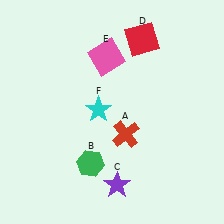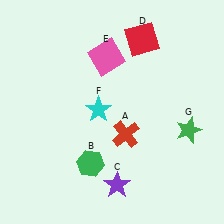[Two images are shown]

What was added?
A green star (G) was added in Image 2.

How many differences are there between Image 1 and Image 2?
There is 1 difference between the two images.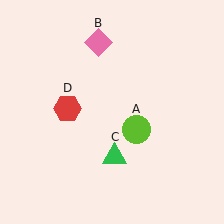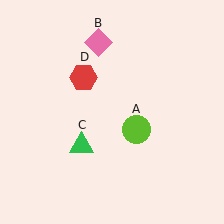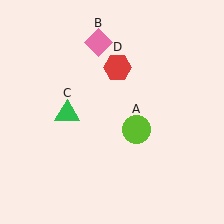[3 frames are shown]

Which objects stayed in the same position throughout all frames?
Lime circle (object A) and pink diamond (object B) remained stationary.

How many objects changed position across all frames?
2 objects changed position: green triangle (object C), red hexagon (object D).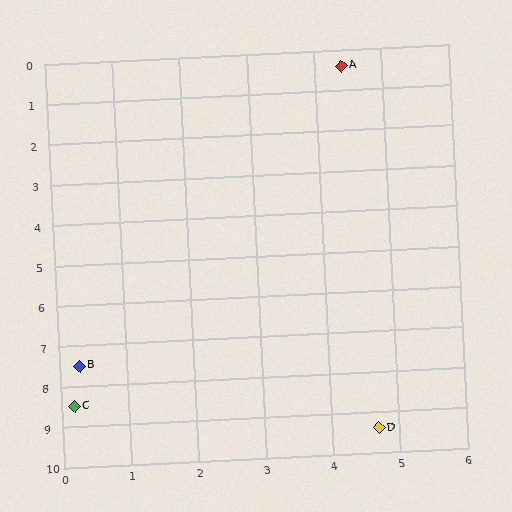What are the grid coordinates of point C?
Point C is at approximately (0.2, 8.5).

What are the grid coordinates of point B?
Point B is at approximately (0.3, 7.5).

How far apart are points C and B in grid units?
Points C and B are about 1.0 grid units apart.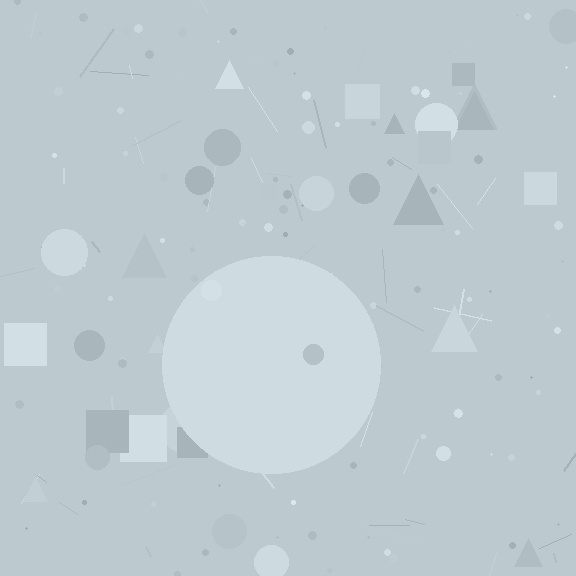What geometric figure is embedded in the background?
A circle is embedded in the background.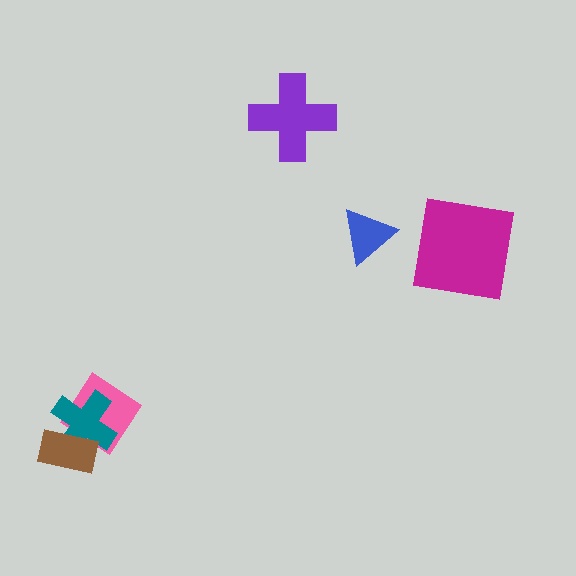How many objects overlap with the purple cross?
0 objects overlap with the purple cross.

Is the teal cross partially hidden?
Yes, it is partially covered by another shape.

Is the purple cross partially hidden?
No, no other shape covers it.